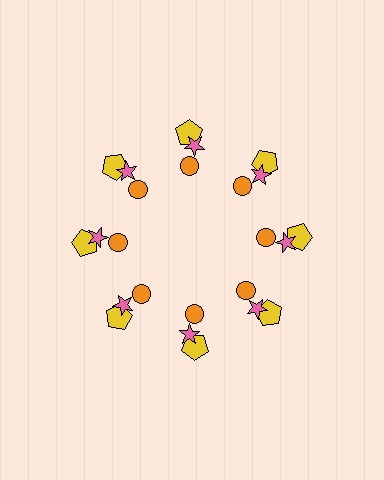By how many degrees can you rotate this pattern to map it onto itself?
The pattern maps onto itself every 45 degrees of rotation.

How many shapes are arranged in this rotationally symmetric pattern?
There are 24 shapes, arranged in 8 groups of 3.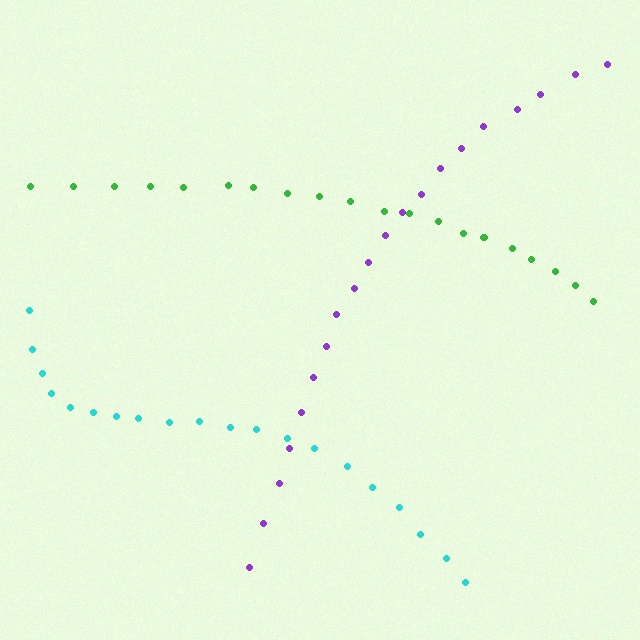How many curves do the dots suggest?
There are 3 distinct paths.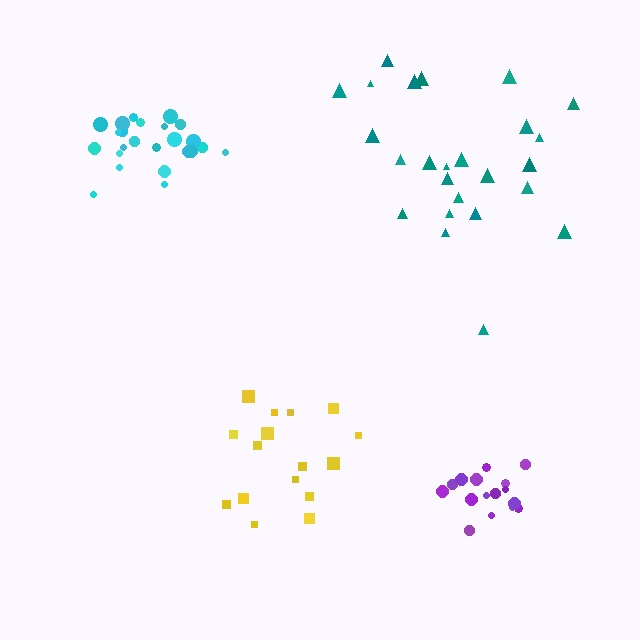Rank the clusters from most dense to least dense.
cyan, purple, yellow, teal.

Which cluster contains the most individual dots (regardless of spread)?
Teal (25).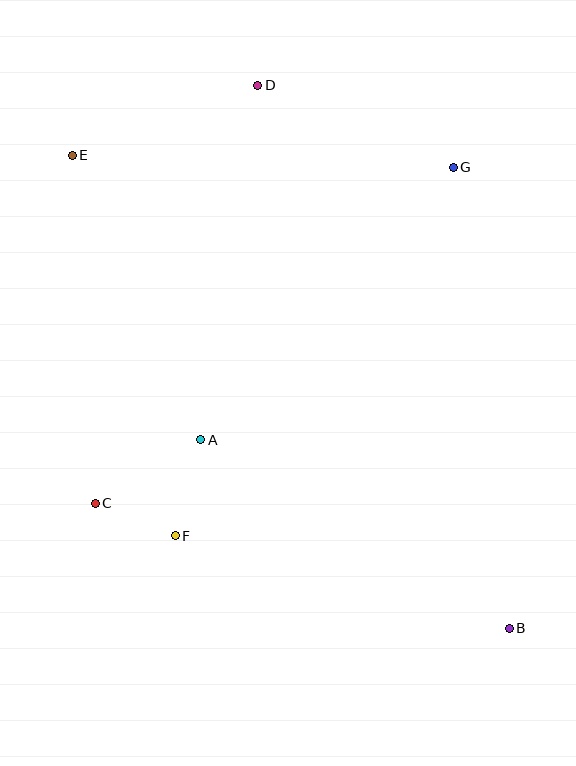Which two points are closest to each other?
Points C and F are closest to each other.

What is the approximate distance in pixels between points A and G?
The distance between A and G is approximately 372 pixels.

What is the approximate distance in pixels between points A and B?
The distance between A and B is approximately 361 pixels.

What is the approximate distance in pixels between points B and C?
The distance between B and C is approximately 433 pixels.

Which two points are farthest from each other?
Points B and E are farthest from each other.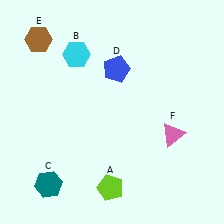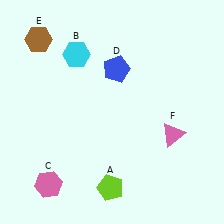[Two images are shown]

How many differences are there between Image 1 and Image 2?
There is 1 difference between the two images.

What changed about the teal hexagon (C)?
In Image 1, C is teal. In Image 2, it changed to pink.